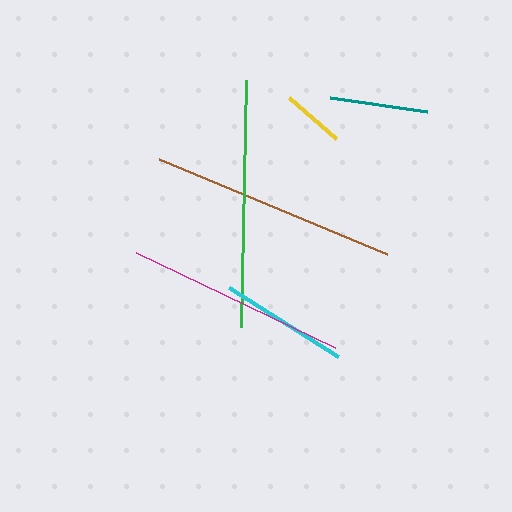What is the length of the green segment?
The green segment is approximately 247 pixels long.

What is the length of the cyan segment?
The cyan segment is approximately 129 pixels long.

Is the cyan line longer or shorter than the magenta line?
The magenta line is longer than the cyan line.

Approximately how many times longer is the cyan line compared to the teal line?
The cyan line is approximately 1.3 times the length of the teal line.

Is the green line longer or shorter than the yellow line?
The green line is longer than the yellow line.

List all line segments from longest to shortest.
From longest to shortest: brown, green, magenta, cyan, teal, yellow.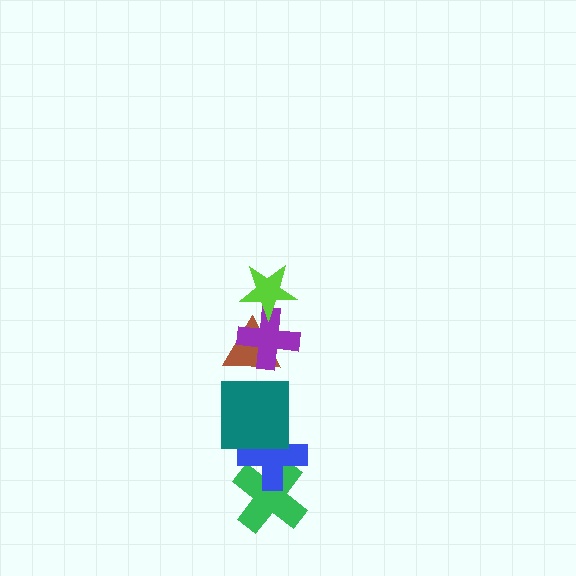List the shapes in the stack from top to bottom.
From top to bottom: the lime star, the purple cross, the brown triangle, the teal square, the blue cross, the green cross.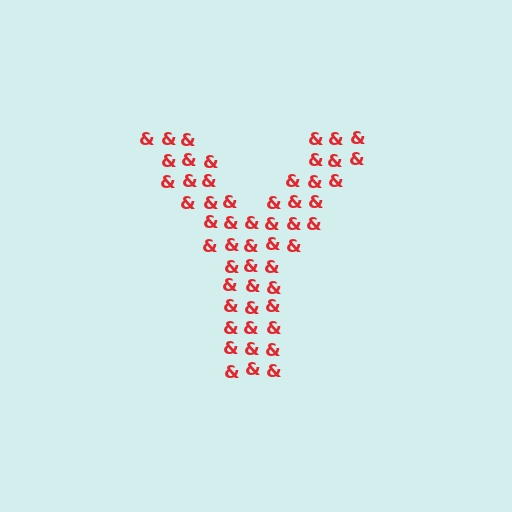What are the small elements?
The small elements are ampersands.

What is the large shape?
The large shape is the letter Y.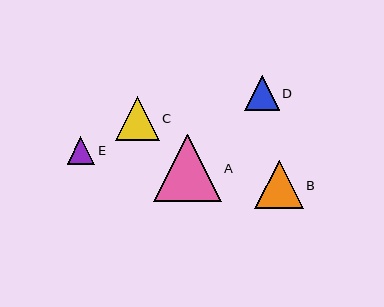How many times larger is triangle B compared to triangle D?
Triangle B is approximately 1.4 times the size of triangle D.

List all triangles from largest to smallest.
From largest to smallest: A, B, C, D, E.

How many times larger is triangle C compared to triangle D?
Triangle C is approximately 1.3 times the size of triangle D.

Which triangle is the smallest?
Triangle E is the smallest with a size of approximately 28 pixels.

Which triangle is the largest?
Triangle A is the largest with a size of approximately 67 pixels.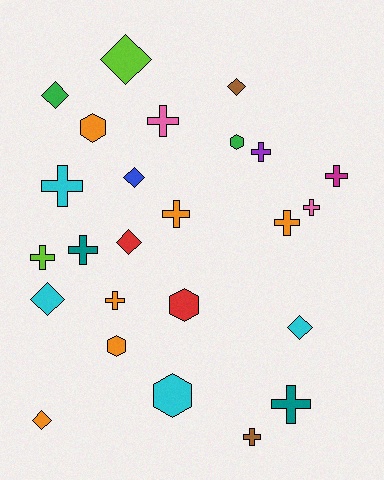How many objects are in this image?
There are 25 objects.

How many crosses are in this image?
There are 12 crosses.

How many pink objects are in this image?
There are 2 pink objects.